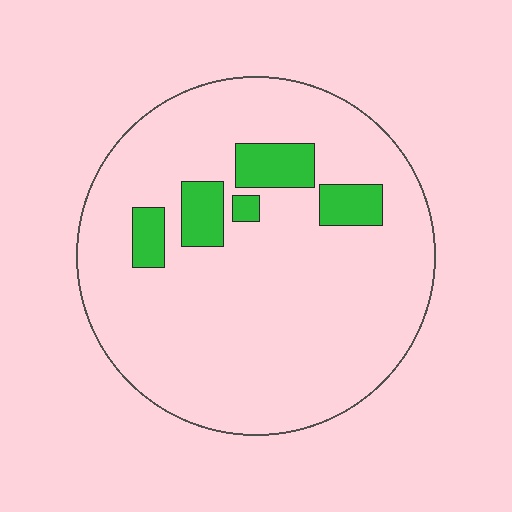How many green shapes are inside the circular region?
5.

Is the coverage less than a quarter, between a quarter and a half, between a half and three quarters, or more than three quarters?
Less than a quarter.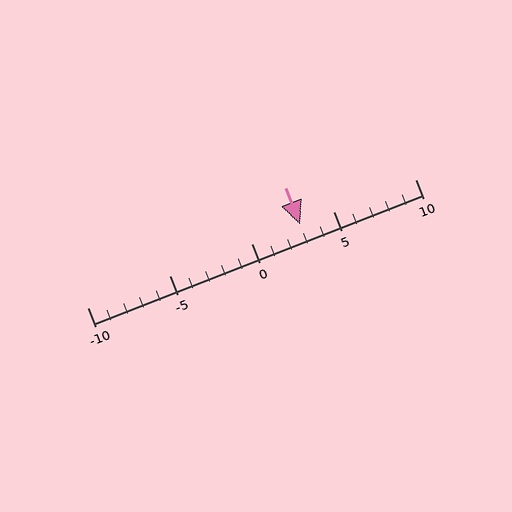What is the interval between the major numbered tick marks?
The major tick marks are spaced 5 units apart.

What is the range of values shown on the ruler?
The ruler shows values from -10 to 10.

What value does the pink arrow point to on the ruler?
The pink arrow points to approximately 3.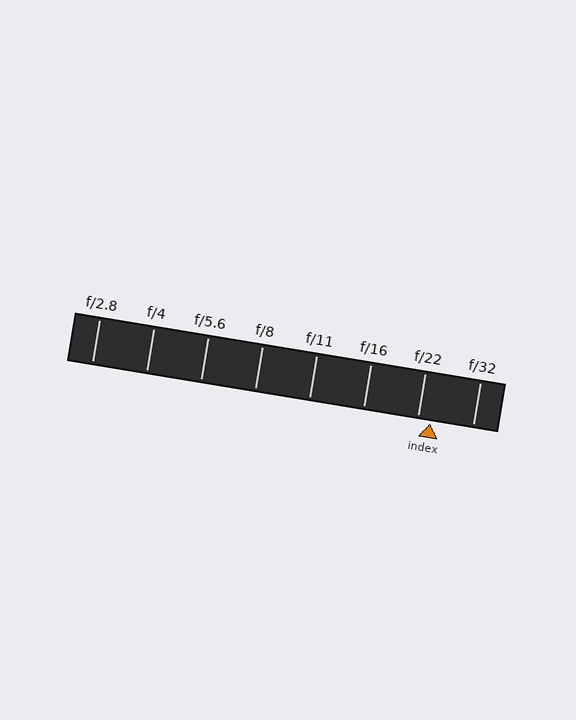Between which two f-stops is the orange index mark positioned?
The index mark is between f/22 and f/32.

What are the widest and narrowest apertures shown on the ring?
The widest aperture shown is f/2.8 and the narrowest is f/32.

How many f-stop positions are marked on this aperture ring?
There are 8 f-stop positions marked.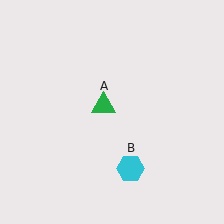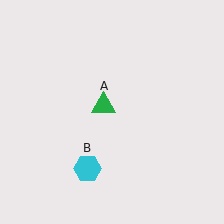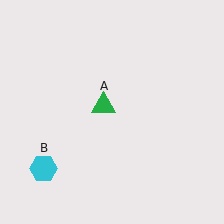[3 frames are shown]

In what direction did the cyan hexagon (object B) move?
The cyan hexagon (object B) moved left.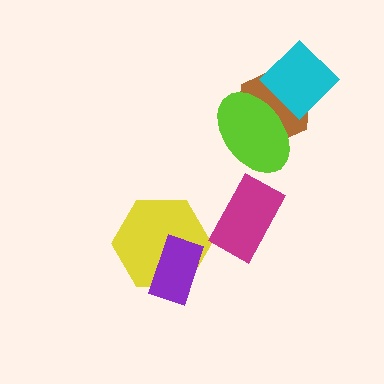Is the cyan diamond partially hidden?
No, no other shape covers it.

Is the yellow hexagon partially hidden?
Yes, it is partially covered by another shape.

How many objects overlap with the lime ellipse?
2 objects overlap with the lime ellipse.